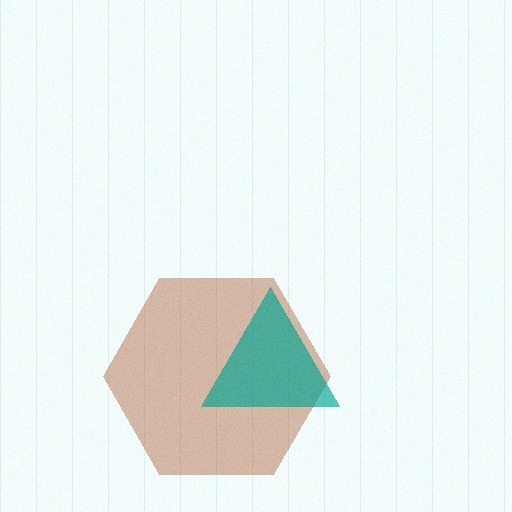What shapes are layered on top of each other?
The layered shapes are: a brown hexagon, a teal triangle.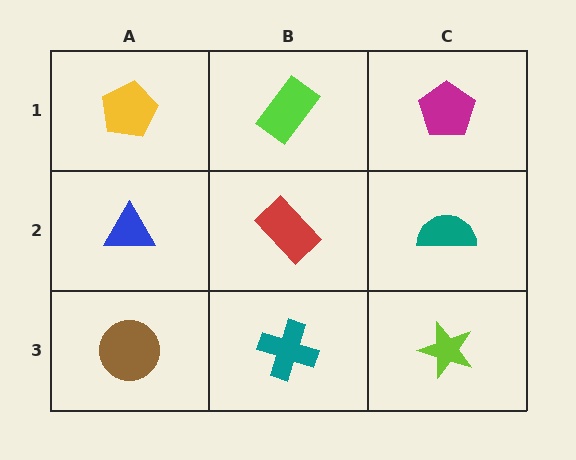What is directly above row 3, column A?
A blue triangle.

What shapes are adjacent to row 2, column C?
A magenta pentagon (row 1, column C), a lime star (row 3, column C), a red rectangle (row 2, column B).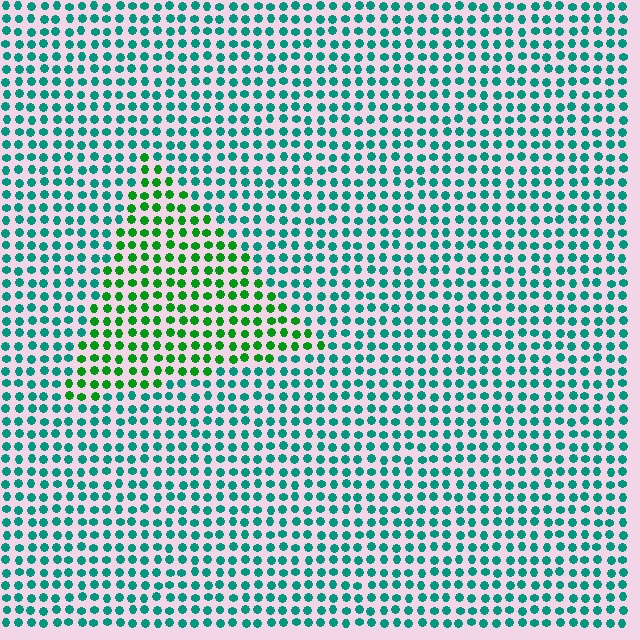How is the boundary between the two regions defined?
The boundary is defined purely by a slight shift in hue (about 43 degrees). Spacing, size, and orientation are identical on both sides.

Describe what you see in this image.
The image is filled with small teal elements in a uniform arrangement. A triangle-shaped region is visible where the elements are tinted to a slightly different hue, forming a subtle color boundary.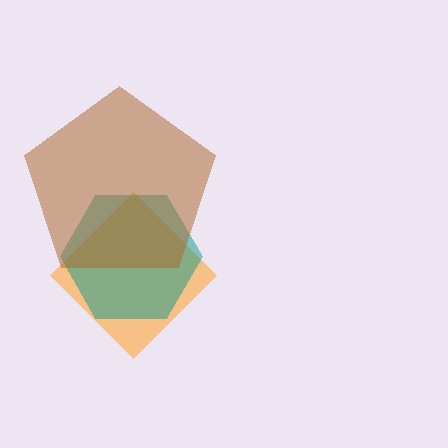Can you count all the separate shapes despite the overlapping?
Yes, there are 3 separate shapes.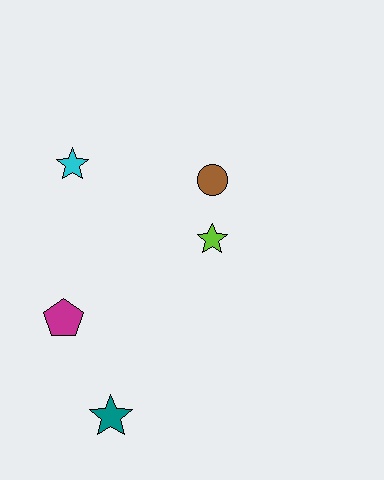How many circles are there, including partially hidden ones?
There is 1 circle.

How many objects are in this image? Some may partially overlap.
There are 5 objects.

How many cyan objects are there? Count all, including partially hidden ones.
There is 1 cyan object.